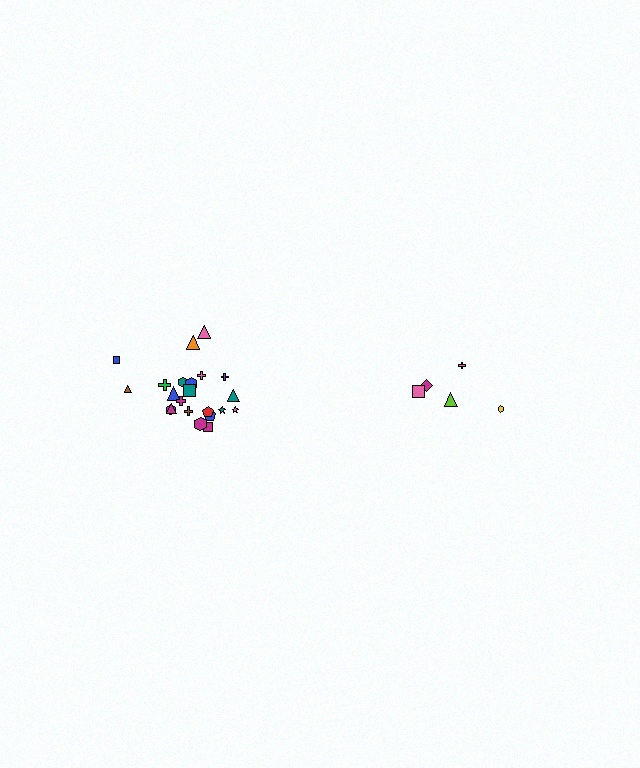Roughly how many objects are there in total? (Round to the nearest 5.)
Roughly 25 objects in total.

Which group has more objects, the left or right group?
The left group.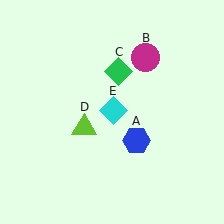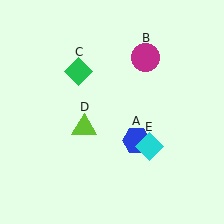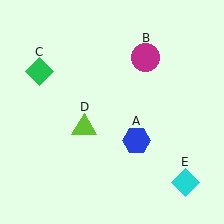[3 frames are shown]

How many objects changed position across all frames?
2 objects changed position: green diamond (object C), cyan diamond (object E).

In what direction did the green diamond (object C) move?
The green diamond (object C) moved left.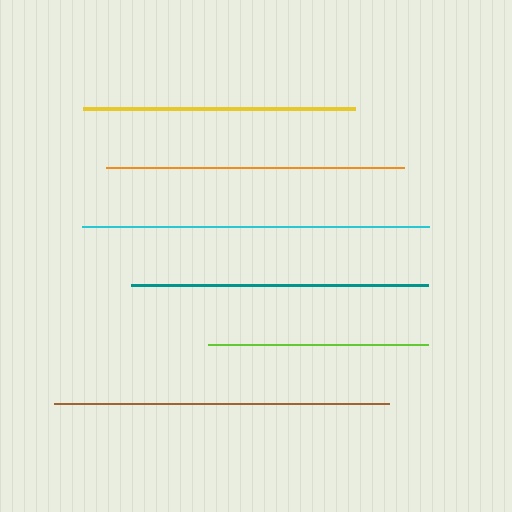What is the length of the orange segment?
The orange segment is approximately 298 pixels long.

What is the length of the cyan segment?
The cyan segment is approximately 347 pixels long.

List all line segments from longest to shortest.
From longest to shortest: cyan, brown, orange, teal, yellow, lime.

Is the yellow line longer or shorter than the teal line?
The teal line is longer than the yellow line.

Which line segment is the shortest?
The lime line is the shortest at approximately 220 pixels.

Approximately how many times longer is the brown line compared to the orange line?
The brown line is approximately 1.1 times the length of the orange line.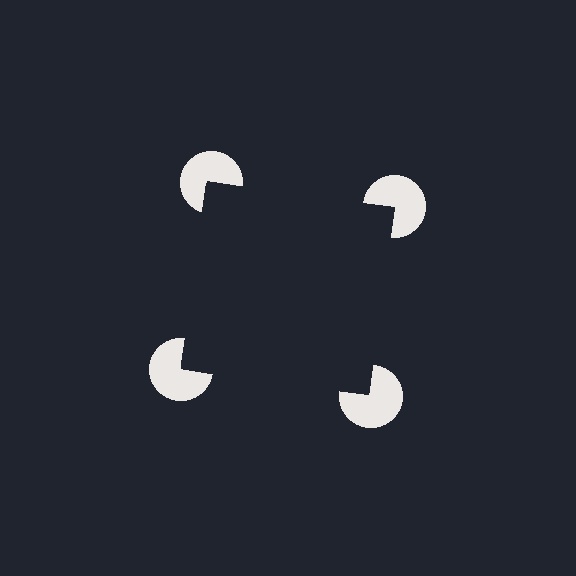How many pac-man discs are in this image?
There are 4 — one at each vertex of the illusory square.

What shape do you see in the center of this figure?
An illusory square — its edges are inferred from the aligned wedge cuts in the pac-man discs, not physically drawn.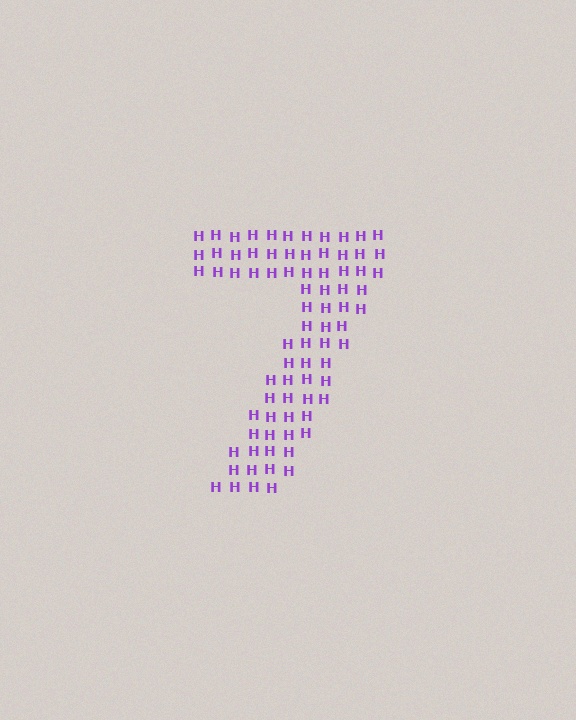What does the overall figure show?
The overall figure shows the digit 7.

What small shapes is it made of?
It is made of small letter H's.